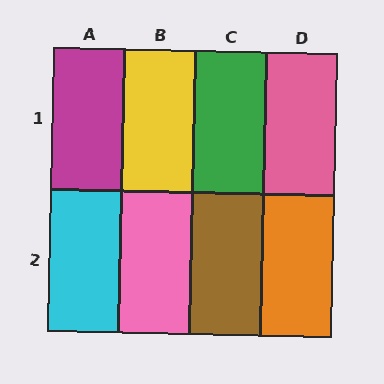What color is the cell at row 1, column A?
Magenta.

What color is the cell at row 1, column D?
Pink.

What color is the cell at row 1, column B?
Yellow.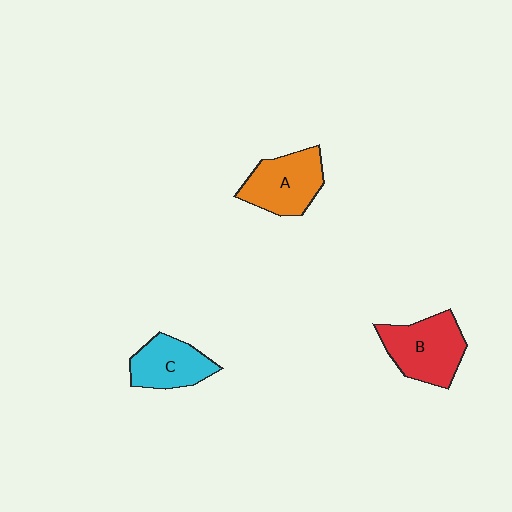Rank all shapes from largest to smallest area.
From largest to smallest: B (red), A (orange), C (cyan).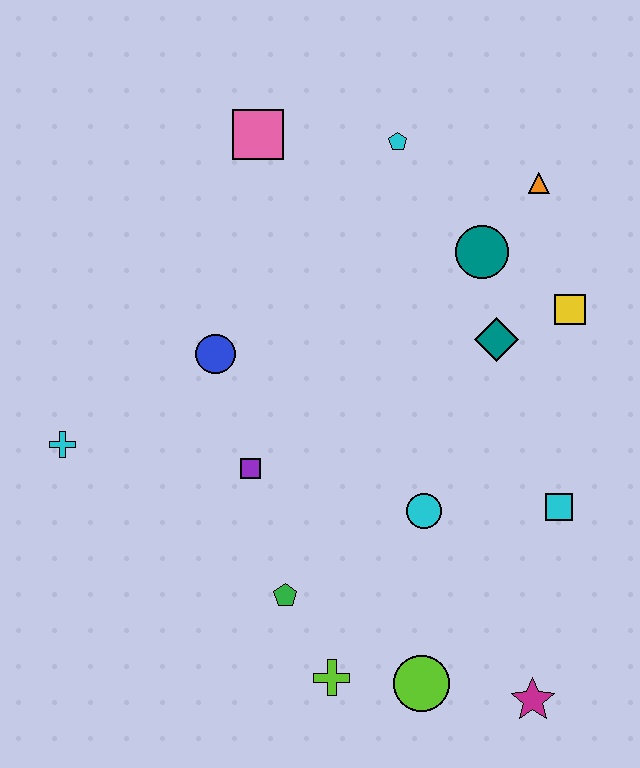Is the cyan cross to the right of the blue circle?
No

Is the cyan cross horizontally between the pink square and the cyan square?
No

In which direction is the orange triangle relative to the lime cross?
The orange triangle is above the lime cross.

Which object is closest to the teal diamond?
The yellow square is closest to the teal diamond.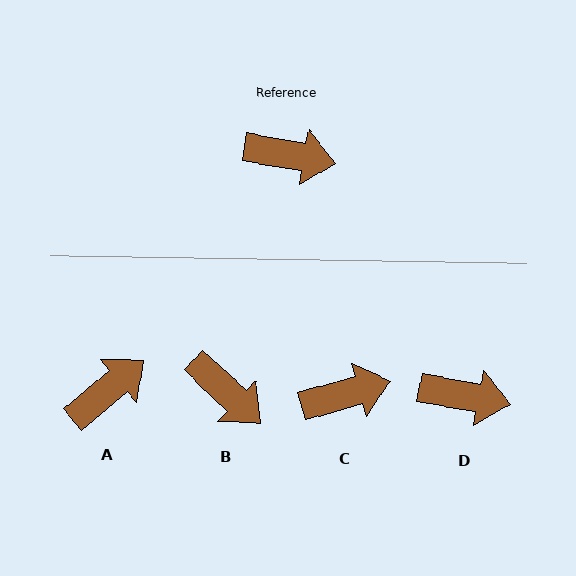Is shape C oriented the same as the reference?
No, it is off by about 26 degrees.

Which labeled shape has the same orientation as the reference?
D.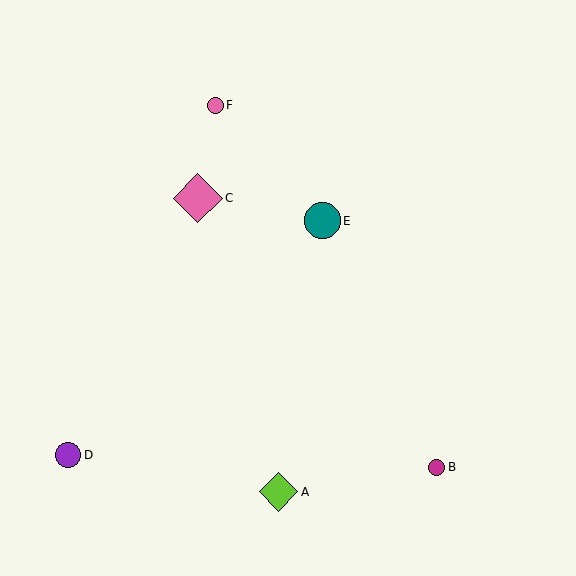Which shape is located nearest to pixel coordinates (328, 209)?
The teal circle (labeled E) at (323, 221) is nearest to that location.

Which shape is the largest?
The pink diamond (labeled C) is the largest.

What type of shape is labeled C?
Shape C is a pink diamond.